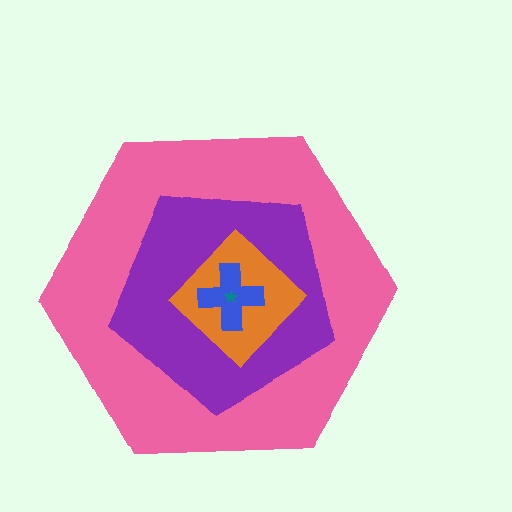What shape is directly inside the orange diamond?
The blue cross.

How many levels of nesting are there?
5.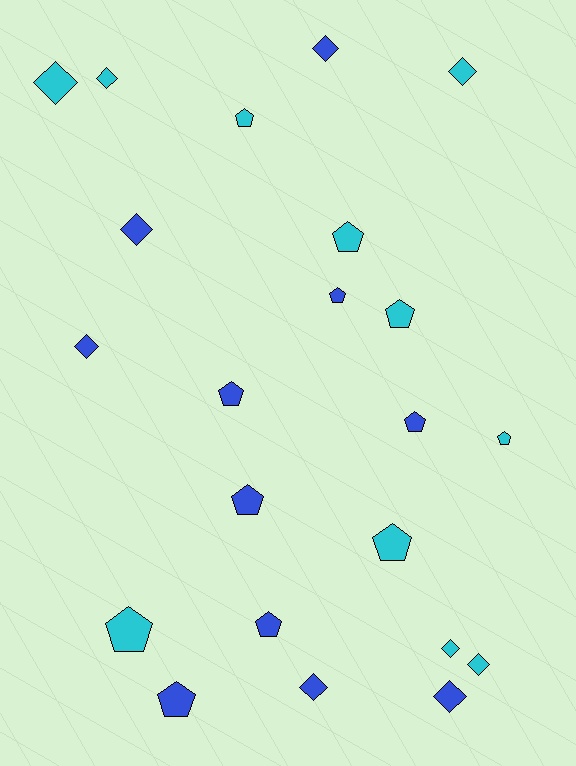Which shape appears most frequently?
Pentagon, with 12 objects.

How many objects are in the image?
There are 22 objects.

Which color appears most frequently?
Cyan, with 11 objects.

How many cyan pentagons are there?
There are 6 cyan pentagons.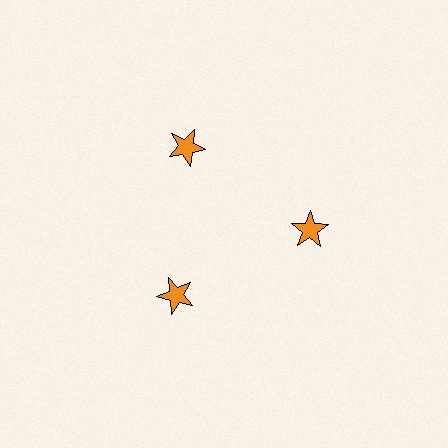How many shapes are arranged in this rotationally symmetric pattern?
There are 3 shapes, arranged in 3 groups of 1.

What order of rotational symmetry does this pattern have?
This pattern has 3-fold rotational symmetry.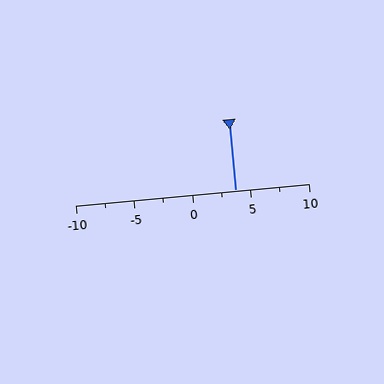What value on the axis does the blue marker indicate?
The marker indicates approximately 3.8.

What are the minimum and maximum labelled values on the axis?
The axis runs from -10 to 10.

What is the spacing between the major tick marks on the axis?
The major ticks are spaced 5 apart.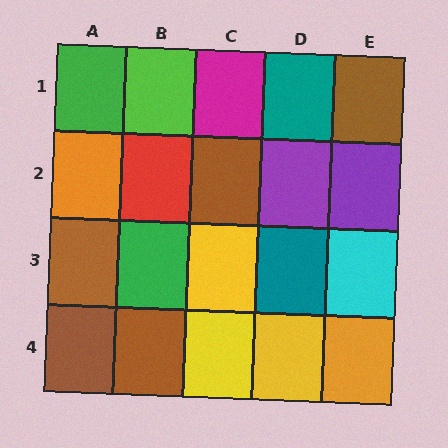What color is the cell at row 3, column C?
Yellow.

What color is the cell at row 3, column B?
Green.